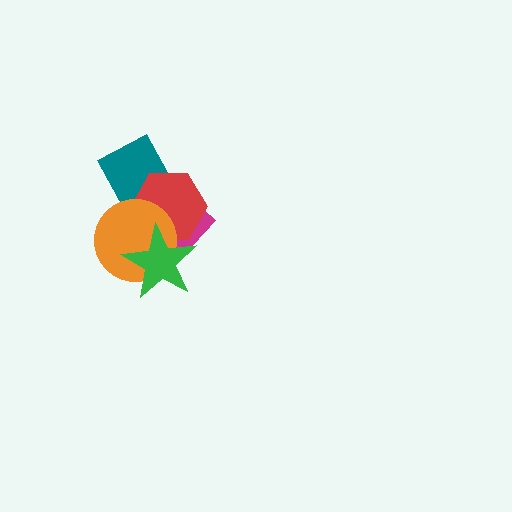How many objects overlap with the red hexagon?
4 objects overlap with the red hexagon.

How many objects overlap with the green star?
3 objects overlap with the green star.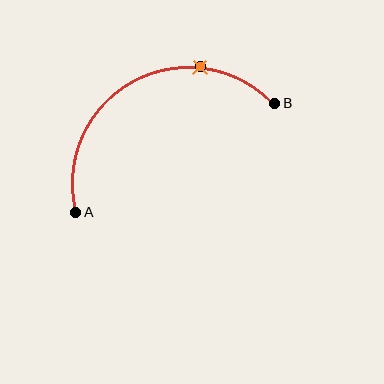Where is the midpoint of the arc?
The arc midpoint is the point on the curve farthest from the straight line joining A and B. It sits above that line.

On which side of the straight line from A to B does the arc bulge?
The arc bulges above the straight line connecting A and B.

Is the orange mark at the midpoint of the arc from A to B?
No. The orange mark lies on the arc but is closer to endpoint B. The arc midpoint would be at the point on the curve equidistant along the arc from both A and B.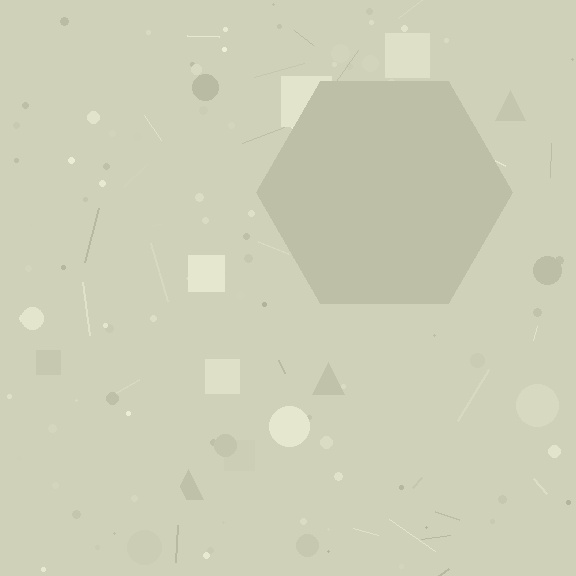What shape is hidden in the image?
A hexagon is hidden in the image.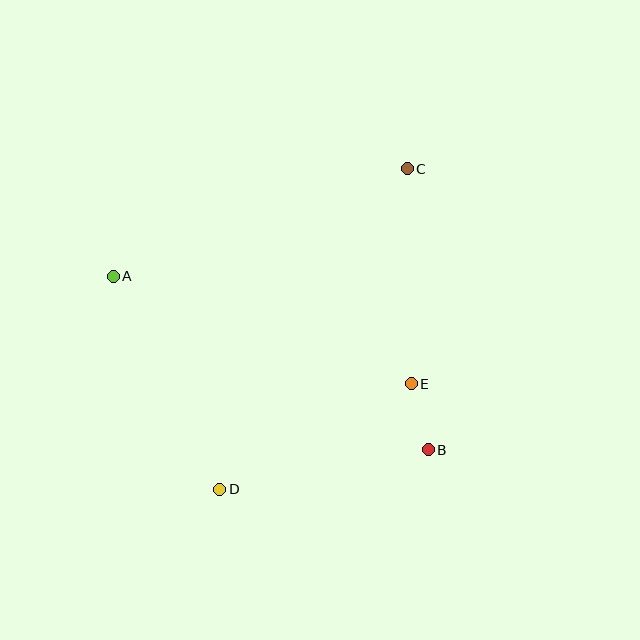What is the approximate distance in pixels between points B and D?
The distance between B and D is approximately 212 pixels.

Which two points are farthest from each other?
Points C and D are farthest from each other.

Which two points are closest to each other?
Points B and E are closest to each other.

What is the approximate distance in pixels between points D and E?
The distance between D and E is approximately 218 pixels.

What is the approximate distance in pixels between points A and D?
The distance between A and D is approximately 238 pixels.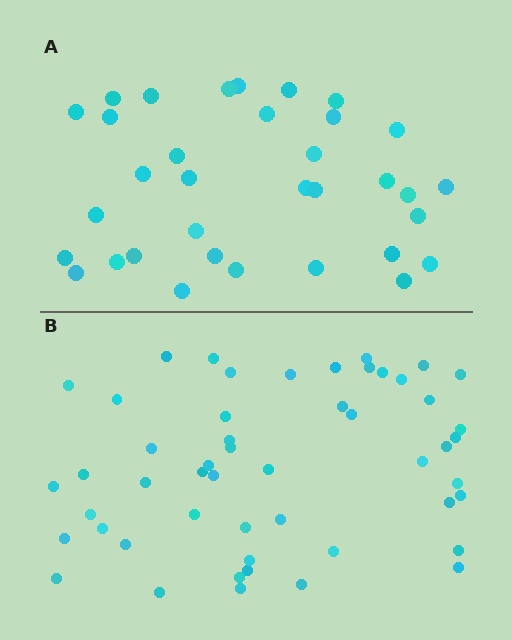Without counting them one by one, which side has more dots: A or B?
Region B (the bottom region) has more dots.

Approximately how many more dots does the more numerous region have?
Region B has approximately 15 more dots than region A.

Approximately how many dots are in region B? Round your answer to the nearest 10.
About 50 dots. (The exact count is 51, which rounds to 50.)